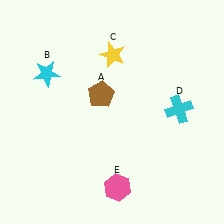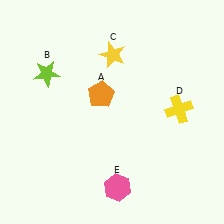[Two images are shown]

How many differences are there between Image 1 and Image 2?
There are 3 differences between the two images.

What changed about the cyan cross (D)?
In Image 1, D is cyan. In Image 2, it changed to yellow.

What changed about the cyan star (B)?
In Image 1, B is cyan. In Image 2, it changed to lime.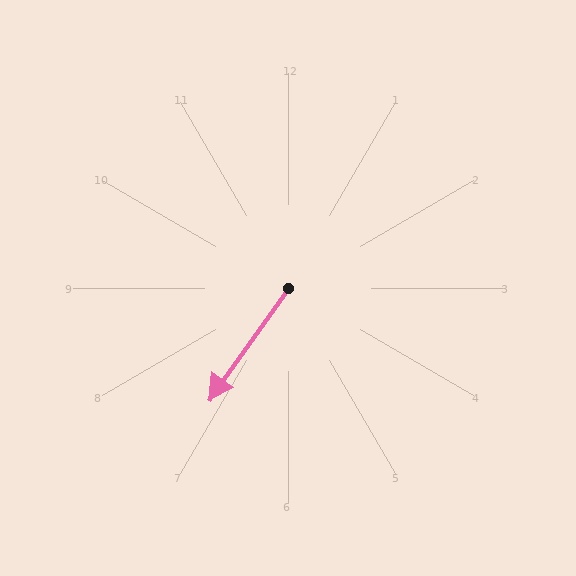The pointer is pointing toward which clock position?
Roughly 7 o'clock.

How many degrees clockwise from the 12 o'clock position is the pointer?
Approximately 215 degrees.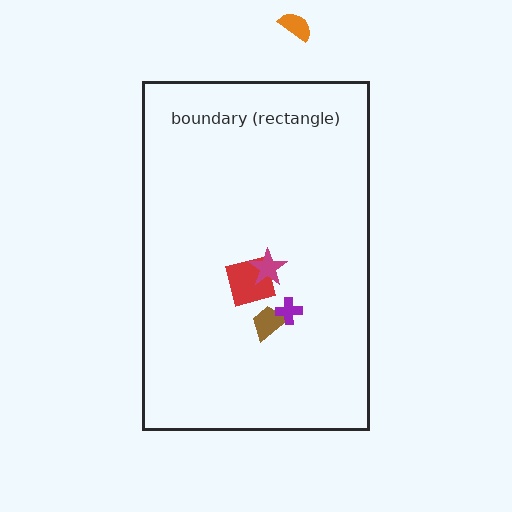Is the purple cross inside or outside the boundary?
Inside.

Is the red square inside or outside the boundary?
Inside.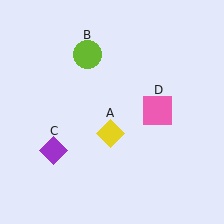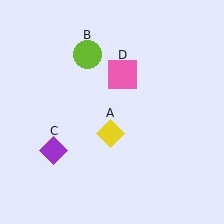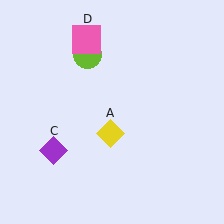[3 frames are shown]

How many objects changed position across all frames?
1 object changed position: pink square (object D).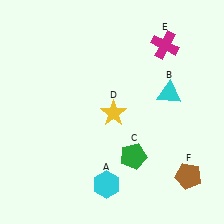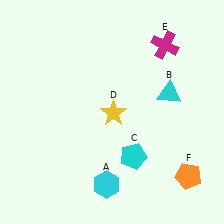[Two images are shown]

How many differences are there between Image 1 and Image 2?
There are 2 differences between the two images.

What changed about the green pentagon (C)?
In Image 1, C is green. In Image 2, it changed to cyan.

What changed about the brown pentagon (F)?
In Image 1, F is brown. In Image 2, it changed to orange.